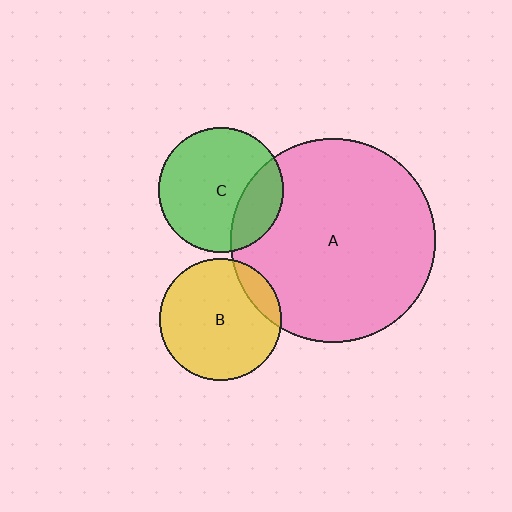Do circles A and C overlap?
Yes.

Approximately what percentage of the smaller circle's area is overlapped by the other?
Approximately 25%.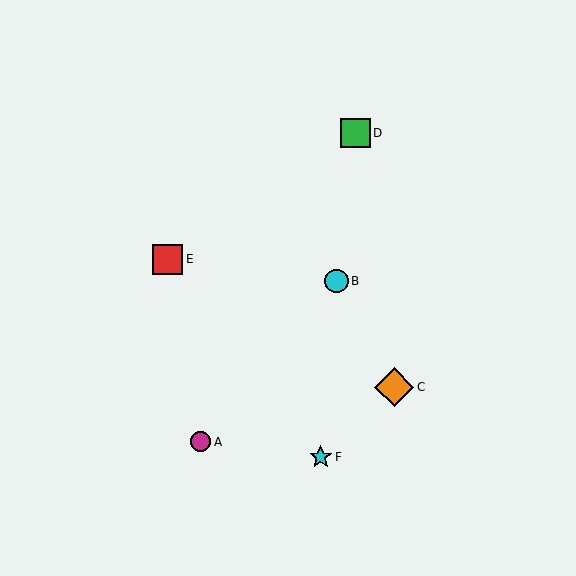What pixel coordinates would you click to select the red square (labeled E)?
Click at (168, 259) to select the red square E.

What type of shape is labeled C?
Shape C is an orange diamond.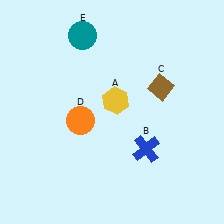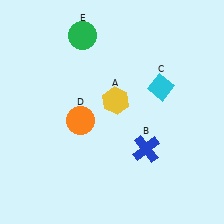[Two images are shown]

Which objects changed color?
C changed from brown to cyan. E changed from teal to green.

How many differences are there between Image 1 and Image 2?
There are 2 differences between the two images.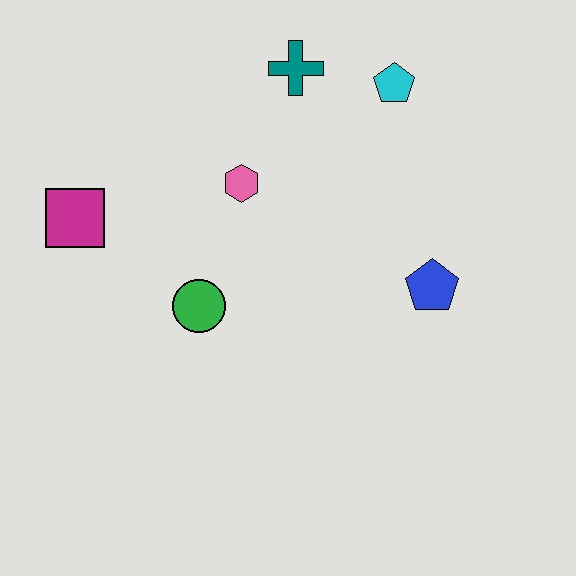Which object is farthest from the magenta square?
The blue pentagon is farthest from the magenta square.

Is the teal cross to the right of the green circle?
Yes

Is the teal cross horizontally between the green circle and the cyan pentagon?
Yes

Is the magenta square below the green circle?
No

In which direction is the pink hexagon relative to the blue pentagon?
The pink hexagon is to the left of the blue pentagon.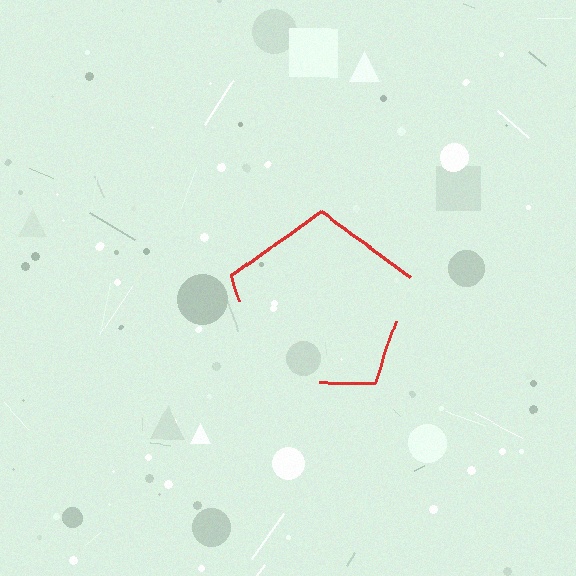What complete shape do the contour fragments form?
The contour fragments form a pentagon.